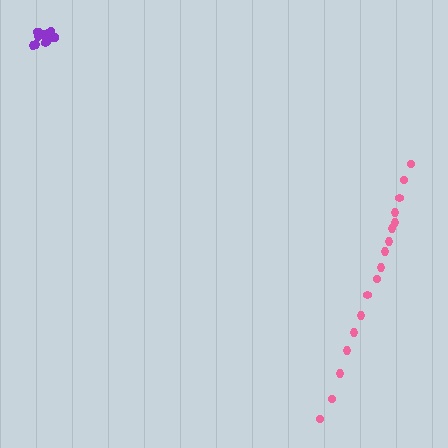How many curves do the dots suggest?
There are 2 distinct paths.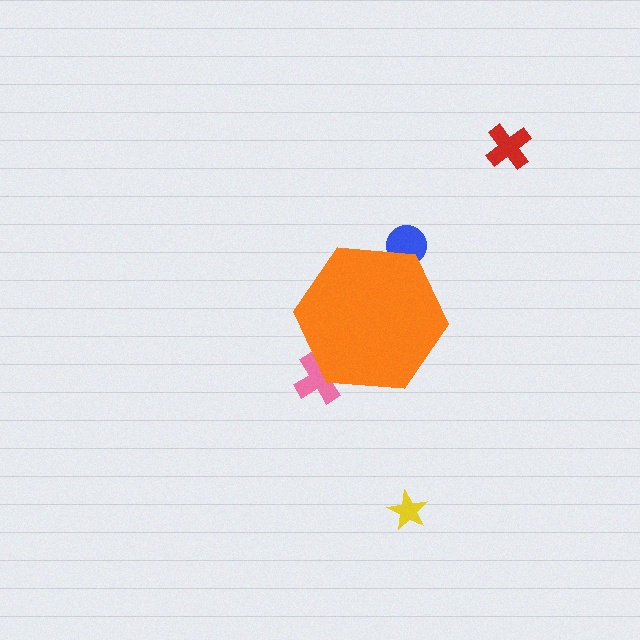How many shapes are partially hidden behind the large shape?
2 shapes are partially hidden.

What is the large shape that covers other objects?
An orange hexagon.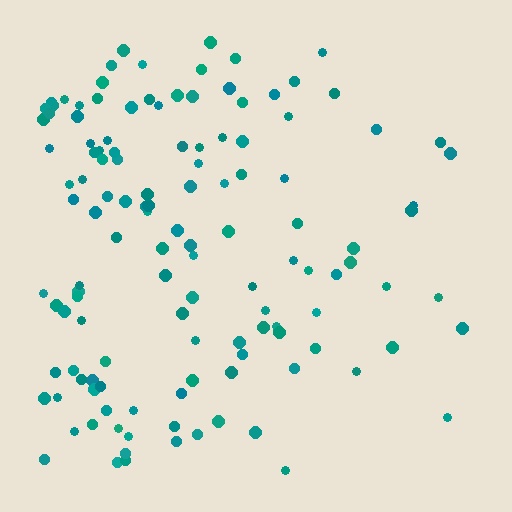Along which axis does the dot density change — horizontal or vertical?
Horizontal.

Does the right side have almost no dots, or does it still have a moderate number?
Still a moderate number, just noticeably fewer than the left.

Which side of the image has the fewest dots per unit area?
The right.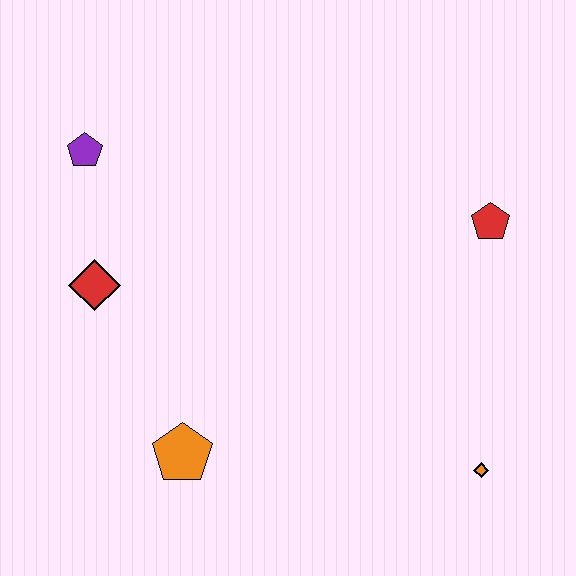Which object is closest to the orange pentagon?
The red diamond is closest to the orange pentagon.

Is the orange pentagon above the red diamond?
No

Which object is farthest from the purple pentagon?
The orange diamond is farthest from the purple pentagon.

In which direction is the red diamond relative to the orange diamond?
The red diamond is to the left of the orange diamond.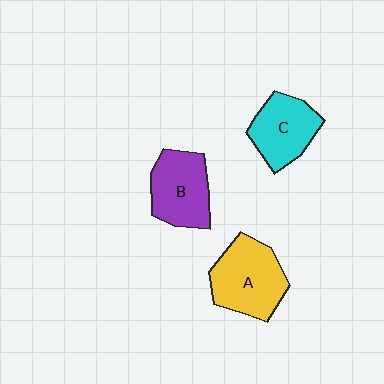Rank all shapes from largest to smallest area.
From largest to smallest: A (yellow), B (purple), C (cyan).